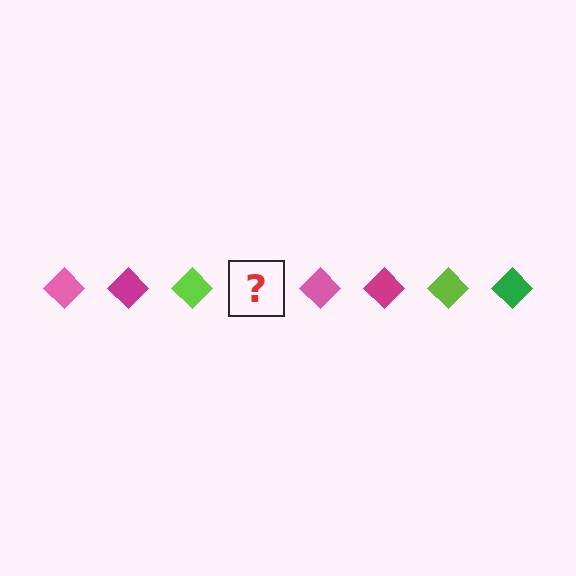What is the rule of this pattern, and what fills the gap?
The rule is that the pattern cycles through pink, magenta, lime, green diamonds. The gap should be filled with a green diamond.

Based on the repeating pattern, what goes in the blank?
The blank should be a green diamond.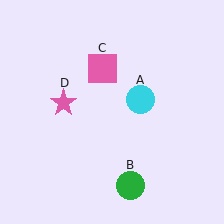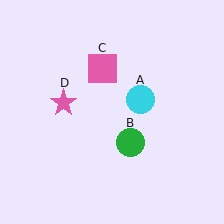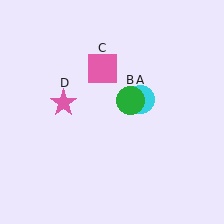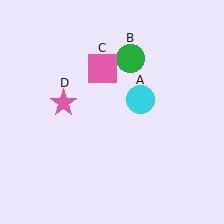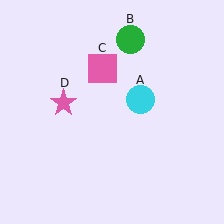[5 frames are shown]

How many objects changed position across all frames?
1 object changed position: green circle (object B).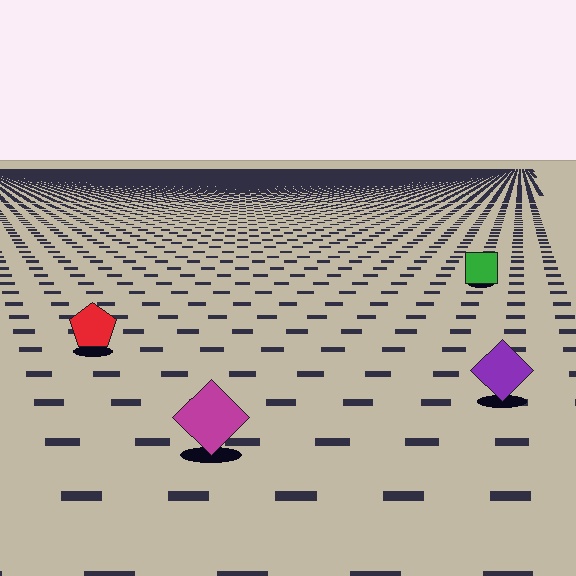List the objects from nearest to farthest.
From nearest to farthest: the magenta diamond, the purple diamond, the red pentagon, the green square.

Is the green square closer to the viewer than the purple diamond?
No. The purple diamond is closer — you can tell from the texture gradient: the ground texture is coarser near it.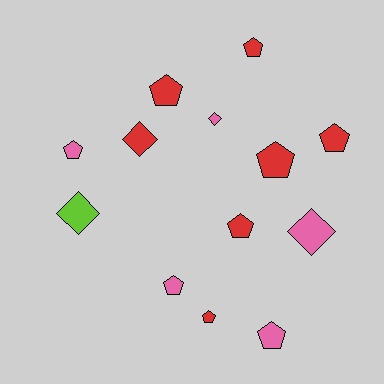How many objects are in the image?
There are 13 objects.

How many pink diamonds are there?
There are 2 pink diamonds.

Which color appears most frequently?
Red, with 7 objects.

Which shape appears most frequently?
Pentagon, with 9 objects.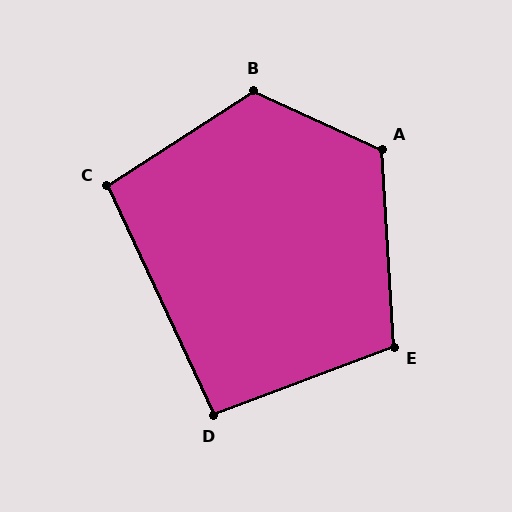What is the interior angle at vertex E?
Approximately 107 degrees (obtuse).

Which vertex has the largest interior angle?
B, at approximately 123 degrees.